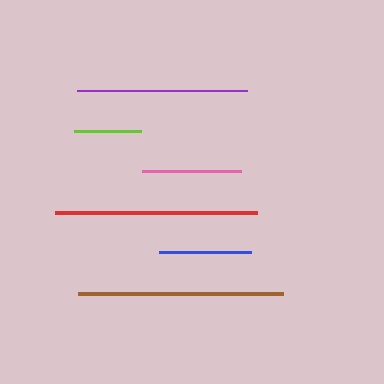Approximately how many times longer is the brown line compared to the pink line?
The brown line is approximately 2.1 times the length of the pink line.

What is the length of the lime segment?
The lime segment is approximately 67 pixels long.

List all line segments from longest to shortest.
From longest to shortest: brown, red, purple, pink, blue, lime.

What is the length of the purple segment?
The purple segment is approximately 171 pixels long.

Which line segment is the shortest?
The lime line is the shortest at approximately 67 pixels.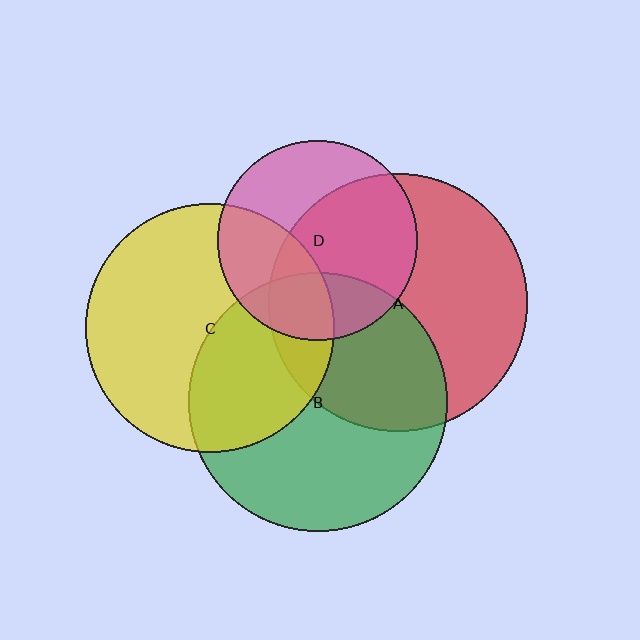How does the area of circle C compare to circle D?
Approximately 1.6 times.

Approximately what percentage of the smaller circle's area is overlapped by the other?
Approximately 15%.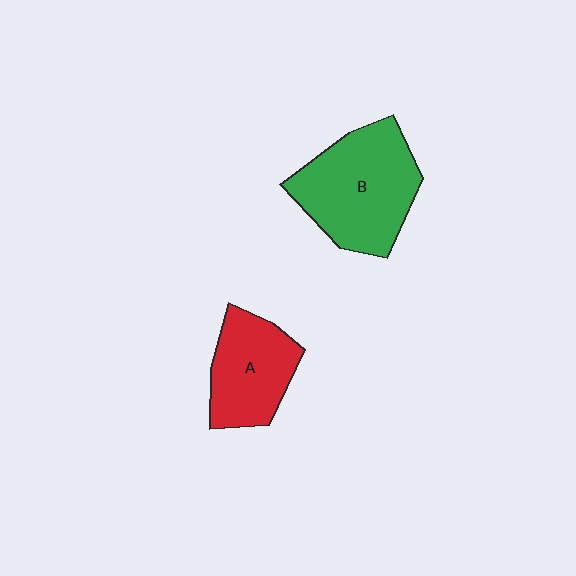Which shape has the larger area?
Shape B (green).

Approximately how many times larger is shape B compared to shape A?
Approximately 1.5 times.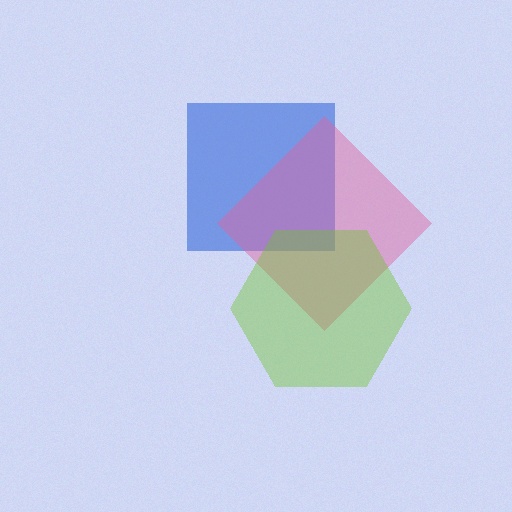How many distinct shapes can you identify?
There are 3 distinct shapes: a blue square, a pink diamond, a lime hexagon.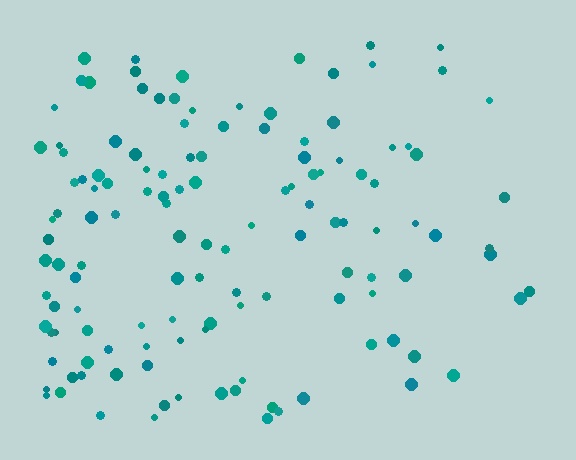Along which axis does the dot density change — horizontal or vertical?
Horizontal.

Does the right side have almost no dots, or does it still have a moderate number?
Still a moderate number, just noticeably fewer than the left.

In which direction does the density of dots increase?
From right to left, with the left side densest.